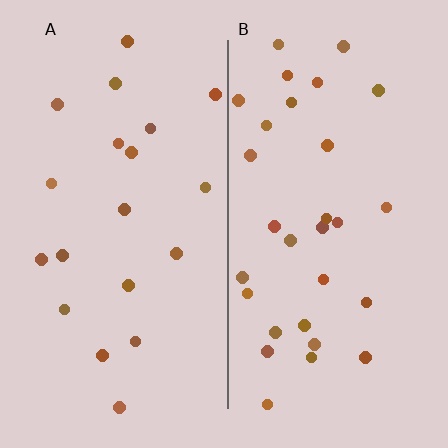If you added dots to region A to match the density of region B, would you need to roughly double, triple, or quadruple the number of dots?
Approximately double.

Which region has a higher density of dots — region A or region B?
B (the right).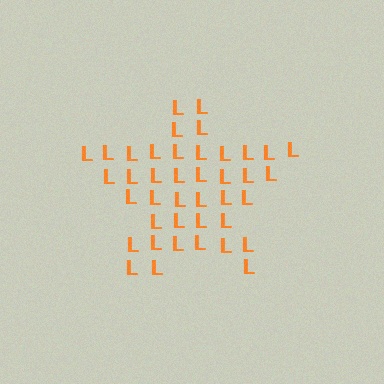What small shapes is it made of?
It is made of small letter L's.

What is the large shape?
The large shape is a star.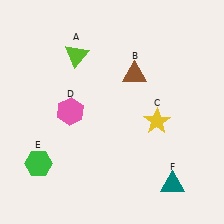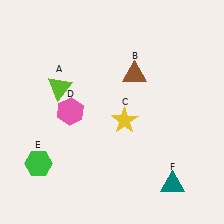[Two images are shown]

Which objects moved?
The objects that moved are: the lime triangle (A), the yellow star (C).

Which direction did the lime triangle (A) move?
The lime triangle (A) moved down.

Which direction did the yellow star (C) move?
The yellow star (C) moved left.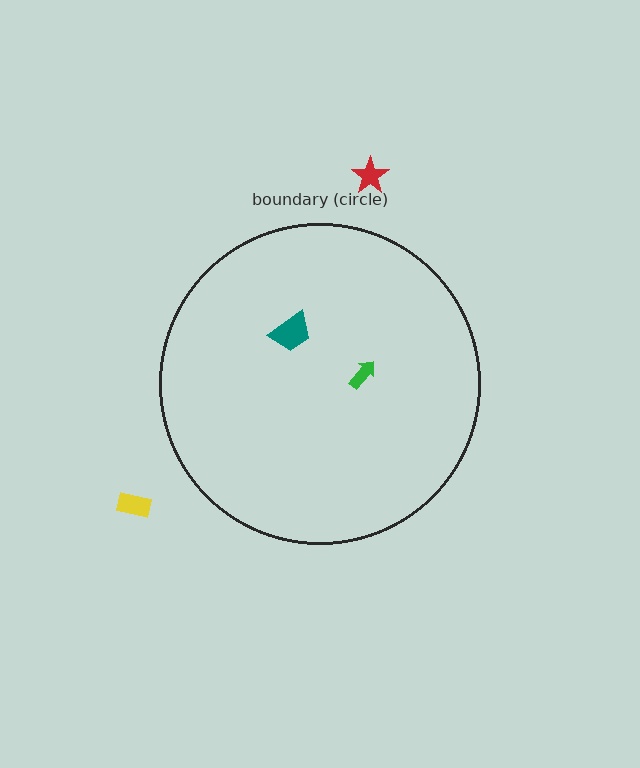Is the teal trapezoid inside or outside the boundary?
Inside.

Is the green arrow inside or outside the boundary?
Inside.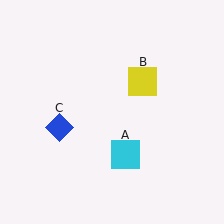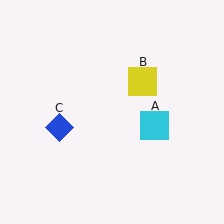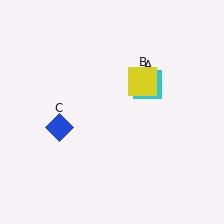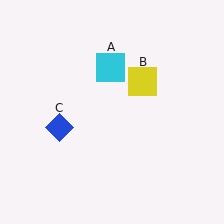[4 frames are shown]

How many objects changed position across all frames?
1 object changed position: cyan square (object A).